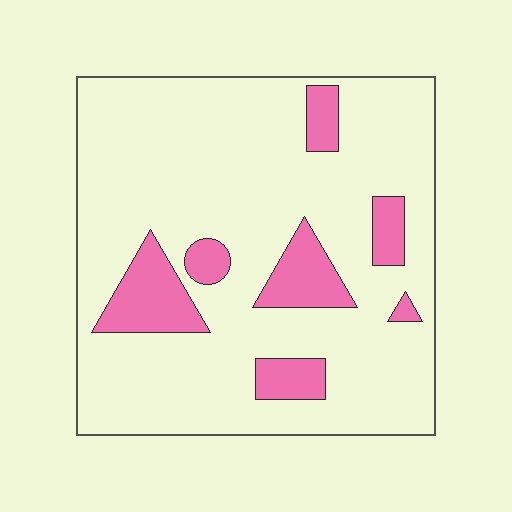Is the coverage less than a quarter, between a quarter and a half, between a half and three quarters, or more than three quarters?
Less than a quarter.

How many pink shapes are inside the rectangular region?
7.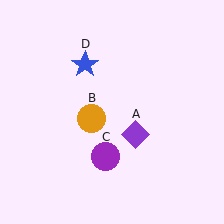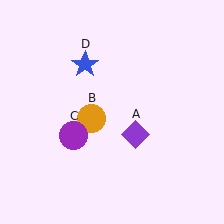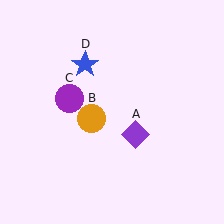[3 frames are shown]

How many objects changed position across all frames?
1 object changed position: purple circle (object C).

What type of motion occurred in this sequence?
The purple circle (object C) rotated clockwise around the center of the scene.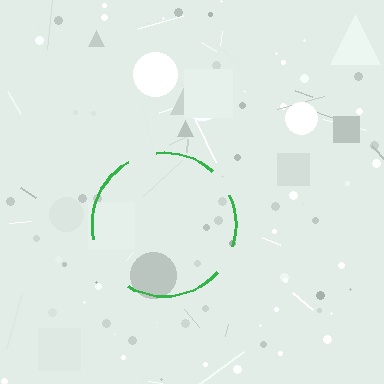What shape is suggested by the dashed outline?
The dashed outline suggests a circle.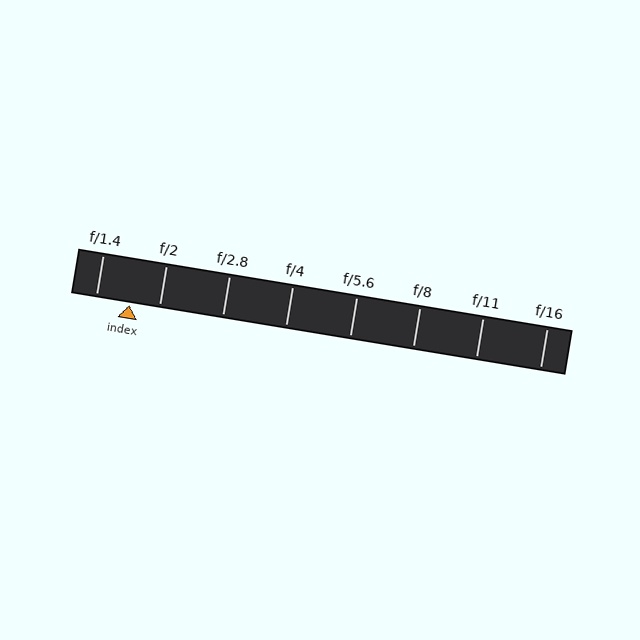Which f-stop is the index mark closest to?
The index mark is closest to f/2.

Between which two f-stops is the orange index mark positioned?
The index mark is between f/1.4 and f/2.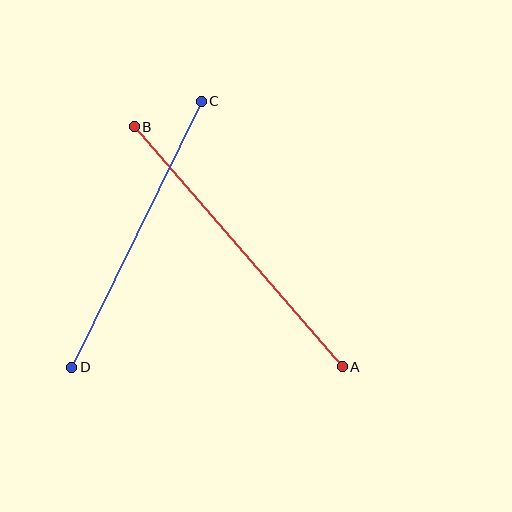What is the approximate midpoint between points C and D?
The midpoint is at approximately (136, 234) pixels.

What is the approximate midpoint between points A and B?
The midpoint is at approximately (238, 247) pixels.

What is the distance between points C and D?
The distance is approximately 296 pixels.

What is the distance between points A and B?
The distance is approximately 317 pixels.